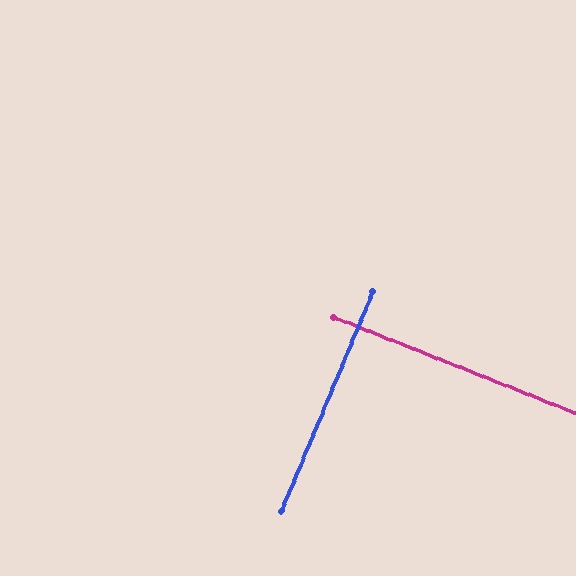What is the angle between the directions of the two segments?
Approximately 89 degrees.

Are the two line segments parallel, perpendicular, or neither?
Perpendicular — they meet at approximately 89°.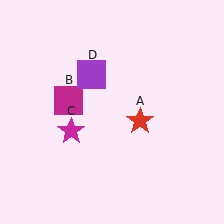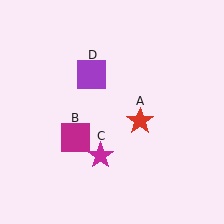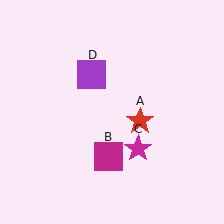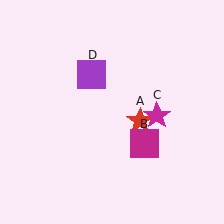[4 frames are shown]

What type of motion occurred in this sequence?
The magenta square (object B), magenta star (object C) rotated counterclockwise around the center of the scene.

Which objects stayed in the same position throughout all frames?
Red star (object A) and purple square (object D) remained stationary.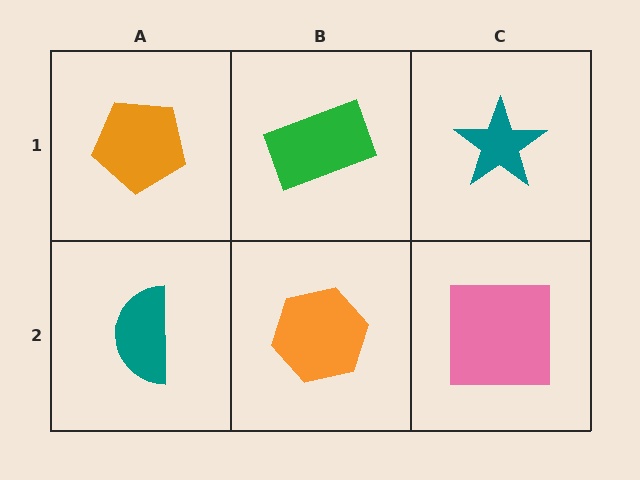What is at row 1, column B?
A green rectangle.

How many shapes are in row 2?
3 shapes.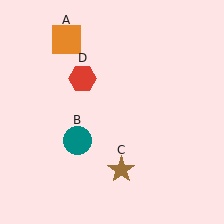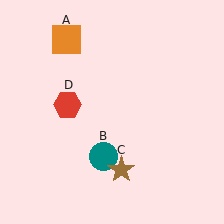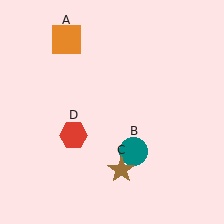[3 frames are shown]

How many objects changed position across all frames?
2 objects changed position: teal circle (object B), red hexagon (object D).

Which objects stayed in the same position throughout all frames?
Orange square (object A) and brown star (object C) remained stationary.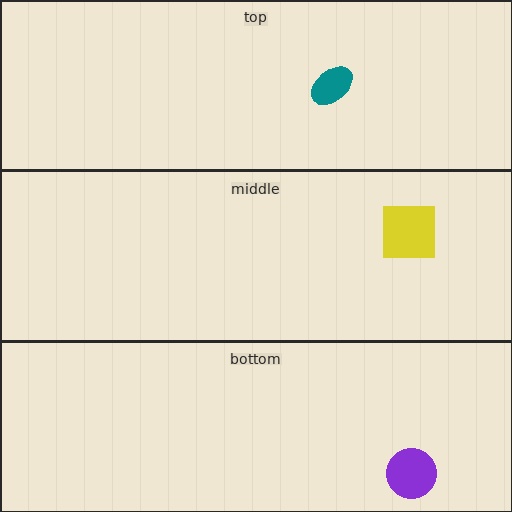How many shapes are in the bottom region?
1.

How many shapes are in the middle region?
1.